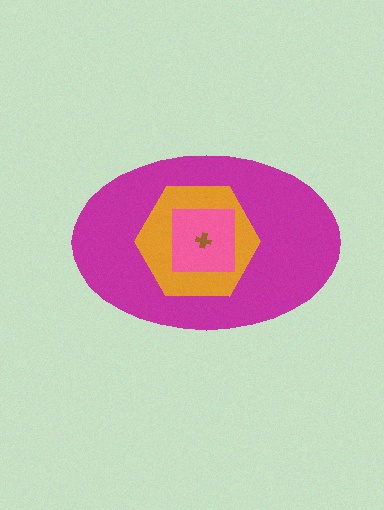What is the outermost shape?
The magenta ellipse.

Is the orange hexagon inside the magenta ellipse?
Yes.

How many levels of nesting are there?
4.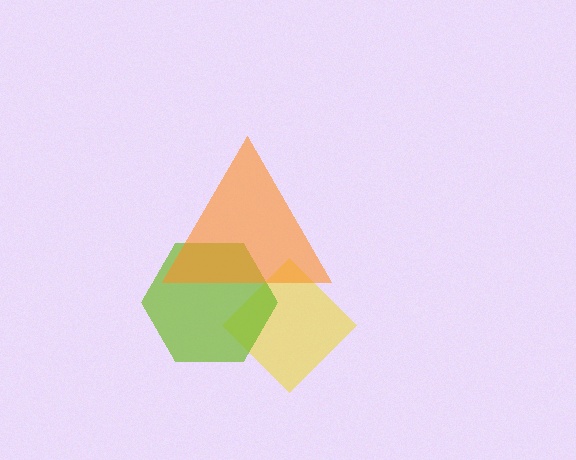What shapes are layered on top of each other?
The layered shapes are: a yellow diamond, a lime hexagon, an orange triangle.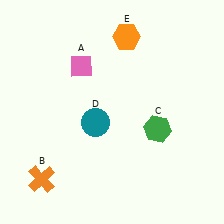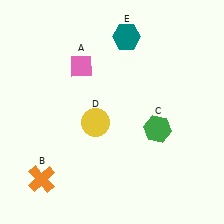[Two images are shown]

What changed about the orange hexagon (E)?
In Image 1, E is orange. In Image 2, it changed to teal.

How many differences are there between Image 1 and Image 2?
There are 2 differences between the two images.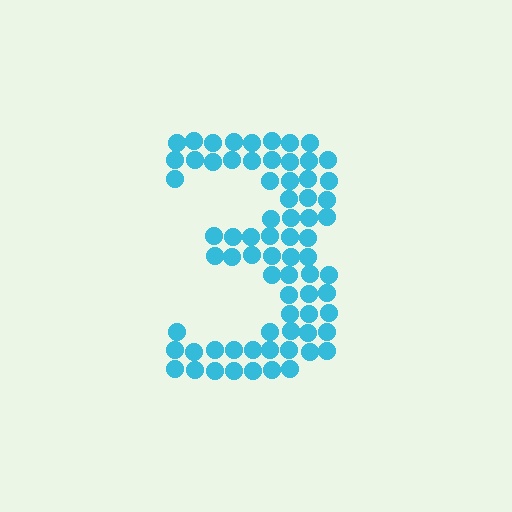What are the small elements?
The small elements are circles.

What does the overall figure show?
The overall figure shows the digit 3.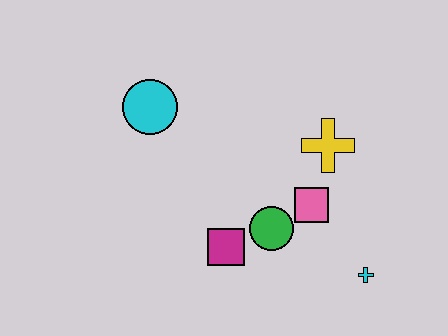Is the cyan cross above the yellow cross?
No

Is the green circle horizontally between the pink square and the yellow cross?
No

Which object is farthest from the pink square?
The cyan circle is farthest from the pink square.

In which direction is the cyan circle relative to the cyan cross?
The cyan circle is to the left of the cyan cross.